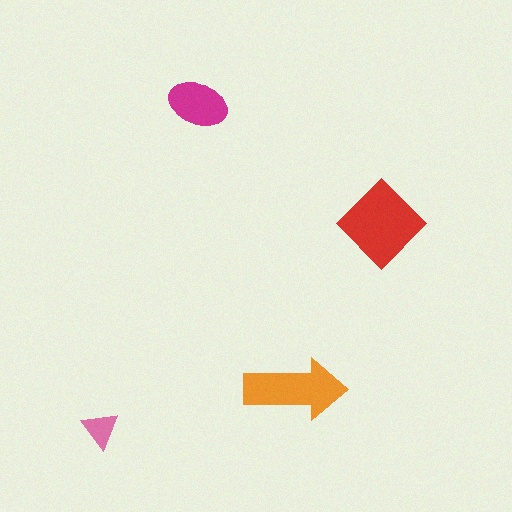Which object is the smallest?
The pink triangle.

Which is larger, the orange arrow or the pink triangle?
The orange arrow.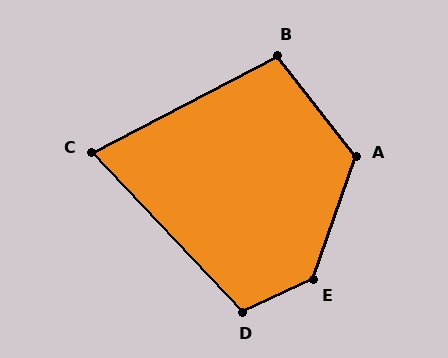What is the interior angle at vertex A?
Approximately 122 degrees (obtuse).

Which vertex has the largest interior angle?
E, at approximately 134 degrees.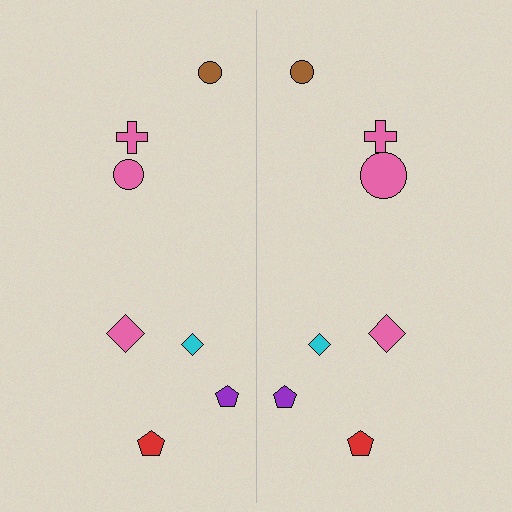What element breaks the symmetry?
The pink circle on the right side has a different size than its mirror counterpart.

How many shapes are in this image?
There are 14 shapes in this image.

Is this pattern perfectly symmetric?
No, the pattern is not perfectly symmetric. The pink circle on the right side has a different size than its mirror counterpart.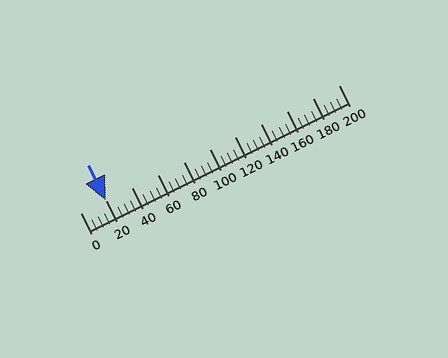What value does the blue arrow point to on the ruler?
The blue arrow points to approximately 20.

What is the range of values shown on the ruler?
The ruler shows values from 0 to 200.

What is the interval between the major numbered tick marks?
The major tick marks are spaced 20 units apart.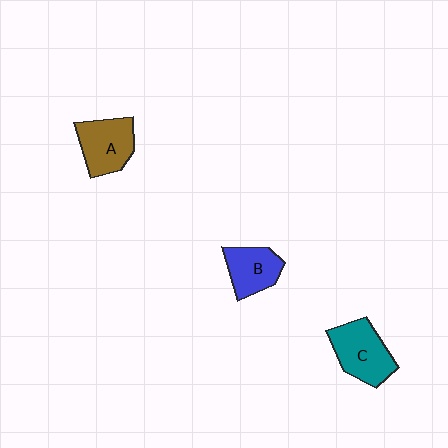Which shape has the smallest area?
Shape B (blue).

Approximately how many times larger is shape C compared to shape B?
Approximately 1.3 times.